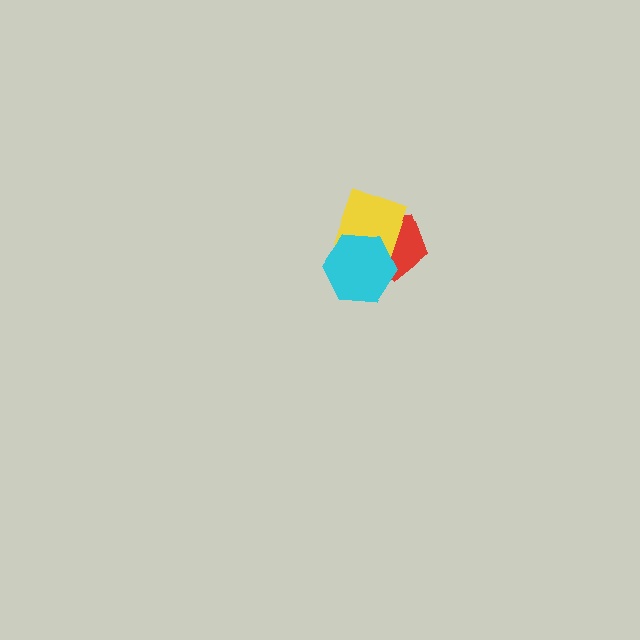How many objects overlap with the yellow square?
2 objects overlap with the yellow square.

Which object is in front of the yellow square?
The cyan hexagon is in front of the yellow square.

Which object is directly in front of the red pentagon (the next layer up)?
The yellow square is directly in front of the red pentagon.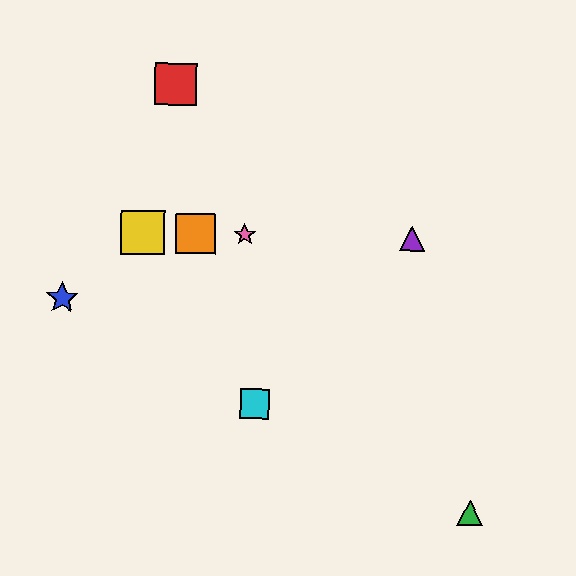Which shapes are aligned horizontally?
The yellow square, the purple triangle, the orange square, the pink star are aligned horizontally.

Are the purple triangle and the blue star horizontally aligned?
No, the purple triangle is at y≈238 and the blue star is at y≈298.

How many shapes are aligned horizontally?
4 shapes (the yellow square, the purple triangle, the orange square, the pink star) are aligned horizontally.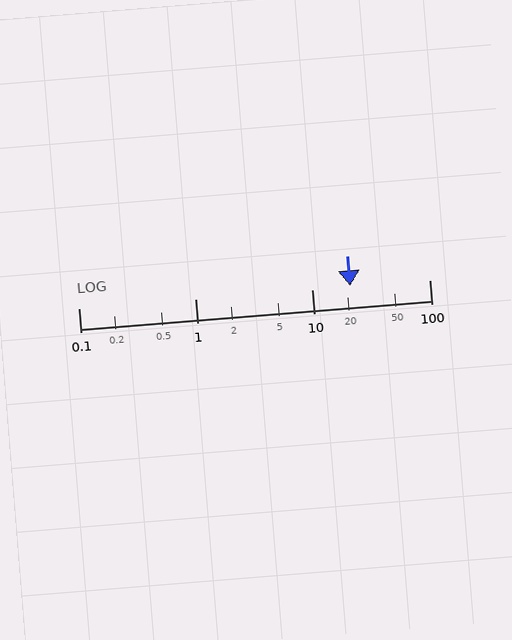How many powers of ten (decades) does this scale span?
The scale spans 3 decades, from 0.1 to 100.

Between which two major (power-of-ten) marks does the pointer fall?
The pointer is between 10 and 100.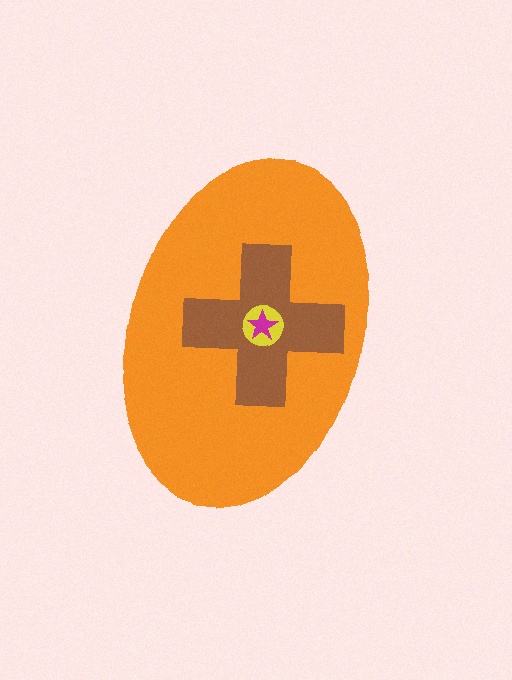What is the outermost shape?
The orange ellipse.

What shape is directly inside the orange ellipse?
The brown cross.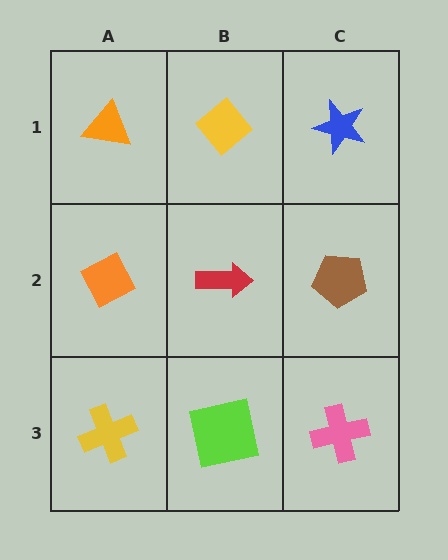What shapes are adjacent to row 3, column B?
A red arrow (row 2, column B), a yellow cross (row 3, column A), a pink cross (row 3, column C).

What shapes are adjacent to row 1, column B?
A red arrow (row 2, column B), an orange triangle (row 1, column A), a blue star (row 1, column C).